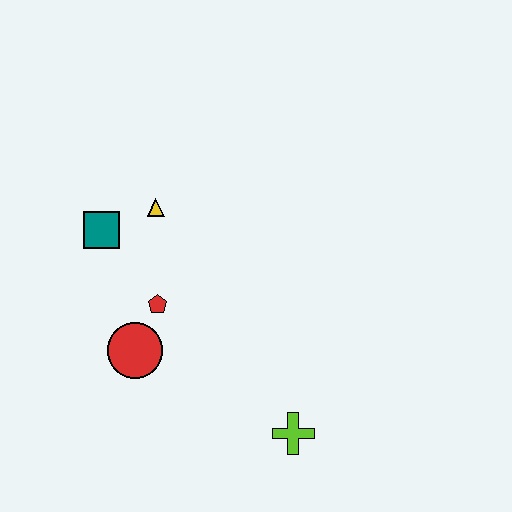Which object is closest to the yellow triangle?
The teal square is closest to the yellow triangle.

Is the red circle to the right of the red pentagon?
No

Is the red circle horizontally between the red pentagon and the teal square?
Yes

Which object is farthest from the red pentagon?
The lime cross is farthest from the red pentagon.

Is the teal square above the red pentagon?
Yes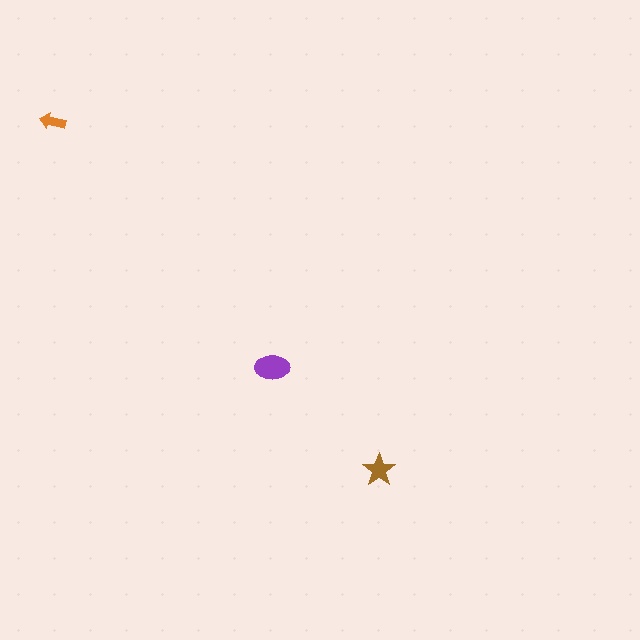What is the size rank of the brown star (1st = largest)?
2nd.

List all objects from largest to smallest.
The purple ellipse, the brown star, the orange arrow.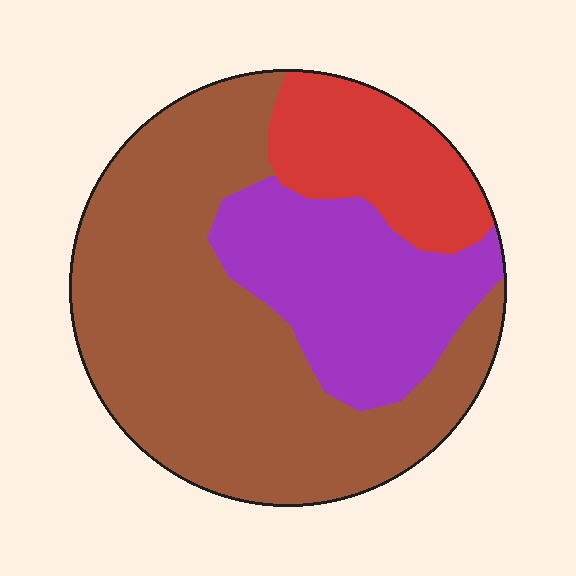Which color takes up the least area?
Red, at roughly 15%.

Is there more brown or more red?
Brown.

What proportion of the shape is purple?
Purple takes up about one quarter (1/4) of the shape.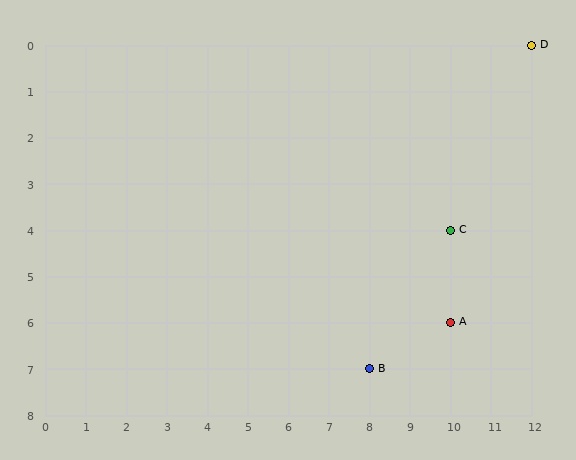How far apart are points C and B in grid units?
Points C and B are 2 columns and 3 rows apart (about 3.6 grid units diagonally).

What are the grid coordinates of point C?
Point C is at grid coordinates (10, 4).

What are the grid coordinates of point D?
Point D is at grid coordinates (12, 0).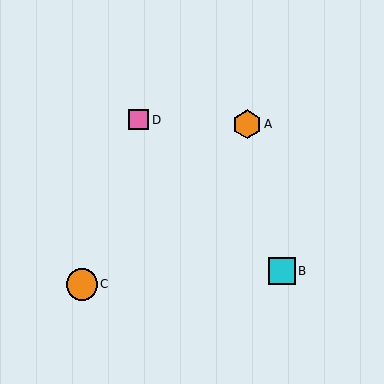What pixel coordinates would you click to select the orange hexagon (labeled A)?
Click at (247, 124) to select the orange hexagon A.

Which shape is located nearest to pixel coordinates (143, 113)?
The pink square (labeled D) at (138, 120) is nearest to that location.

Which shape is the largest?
The orange circle (labeled C) is the largest.